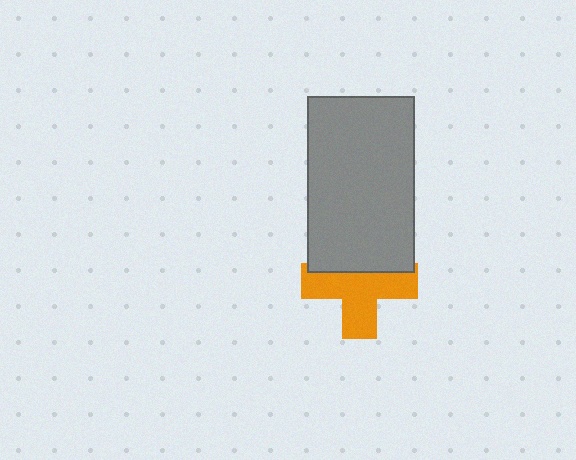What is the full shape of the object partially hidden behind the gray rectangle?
The partially hidden object is an orange cross.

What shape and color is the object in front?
The object in front is a gray rectangle.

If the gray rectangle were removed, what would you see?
You would see the complete orange cross.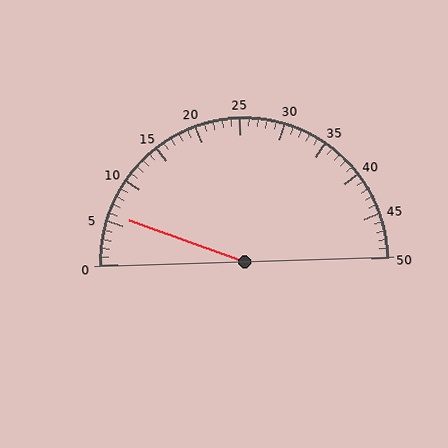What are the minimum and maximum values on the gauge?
The gauge ranges from 0 to 50.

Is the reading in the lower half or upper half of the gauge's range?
The reading is in the lower half of the range (0 to 50).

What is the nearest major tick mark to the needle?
The nearest major tick mark is 5.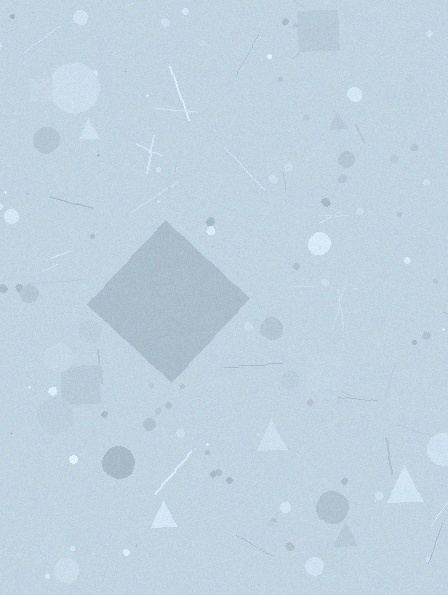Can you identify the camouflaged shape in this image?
The camouflaged shape is a diamond.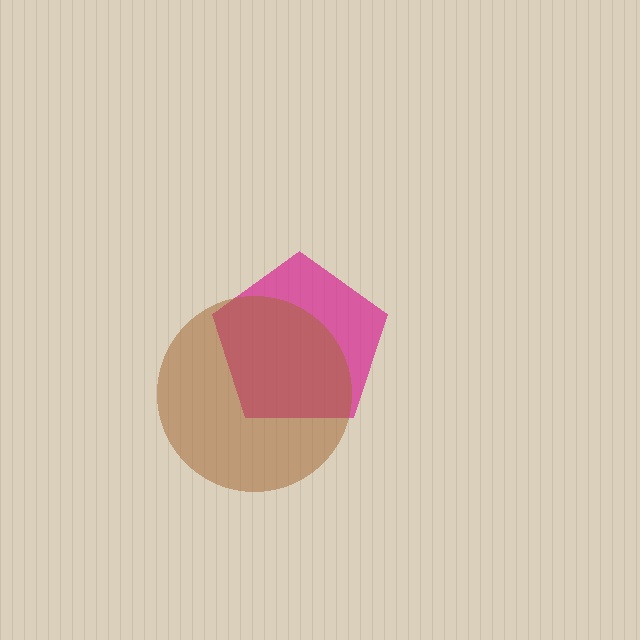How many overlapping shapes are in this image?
There are 2 overlapping shapes in the image.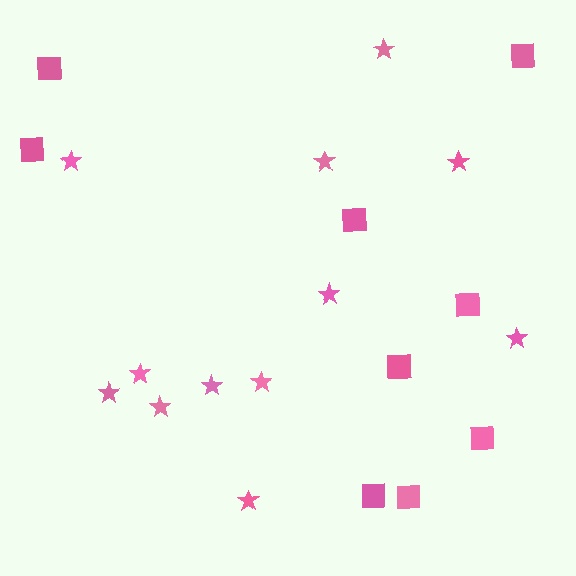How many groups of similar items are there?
There are 2 groups: one group of squares (9) and one group of stars (12).